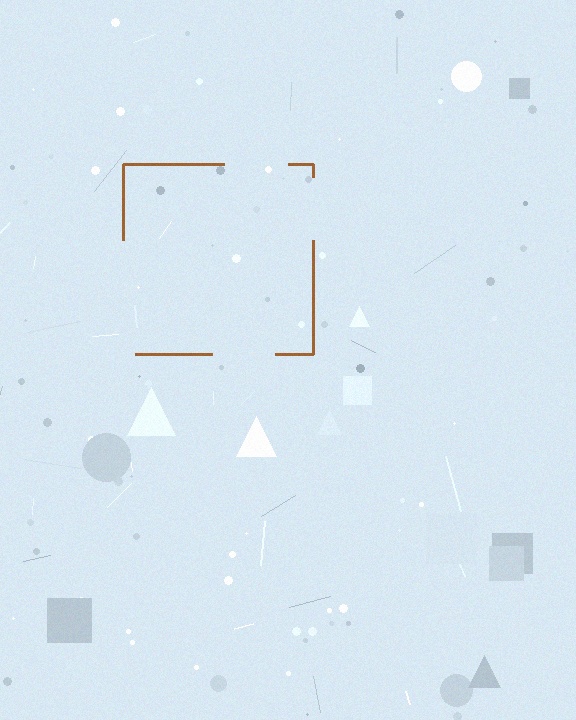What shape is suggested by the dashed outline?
The dashed outline suggests a square.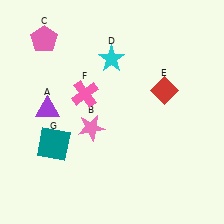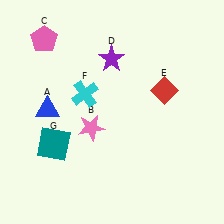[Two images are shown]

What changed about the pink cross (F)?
In Image 1, F is pink. In Image 2, it changed to cyan.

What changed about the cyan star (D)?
In Image 1, D is cyan. In Image 2, it changed to purple.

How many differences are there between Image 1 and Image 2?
There are 3 differences between the two images.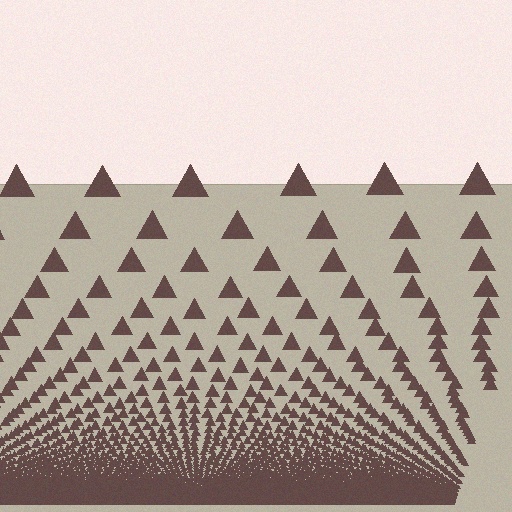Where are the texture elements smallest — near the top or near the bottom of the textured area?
Near the bottom.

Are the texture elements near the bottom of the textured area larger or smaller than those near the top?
Smaller. The gradient is inverted — elements near the bottom are smaller and denser.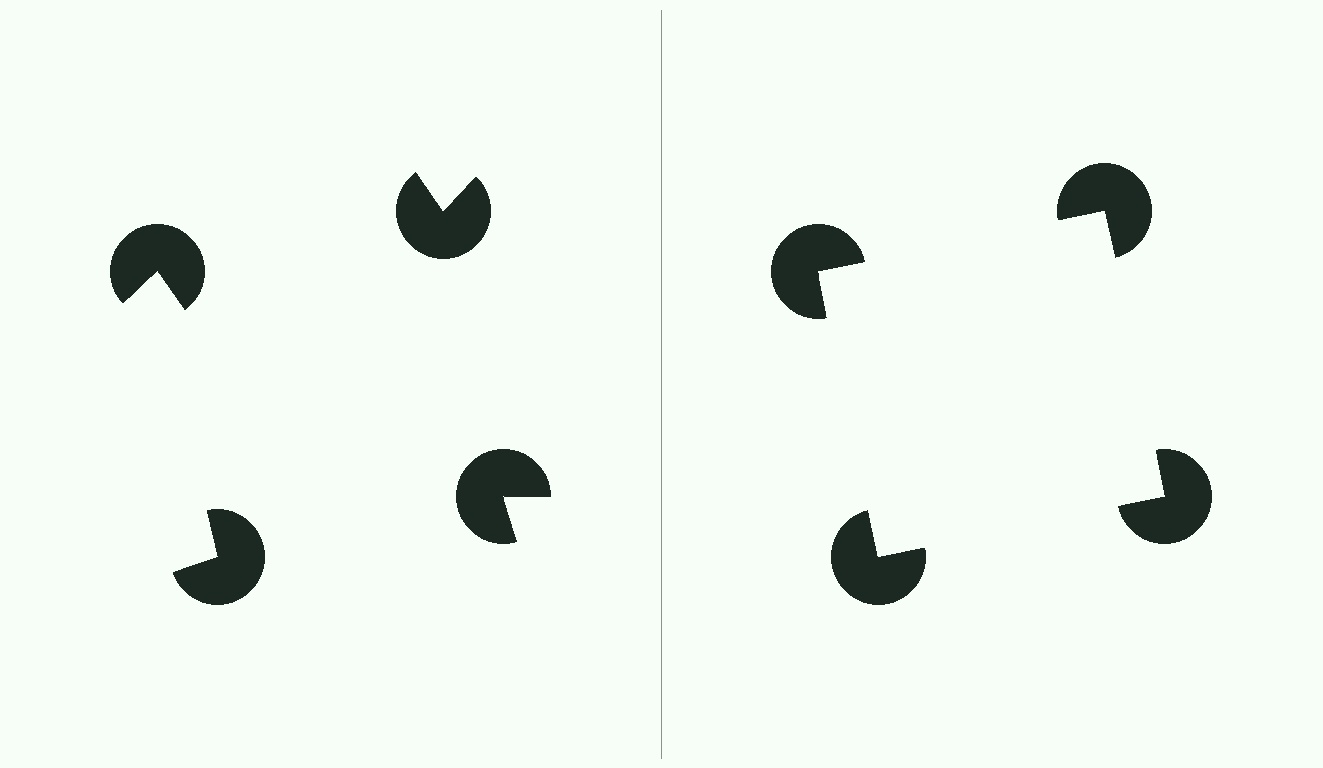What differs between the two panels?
The pac-man discs are positioned identically on both sides; only the wedge orientations differ. On the right they align to a square; on the left they are misaligned.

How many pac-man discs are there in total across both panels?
8 — 4 on each side.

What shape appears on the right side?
An illusory square.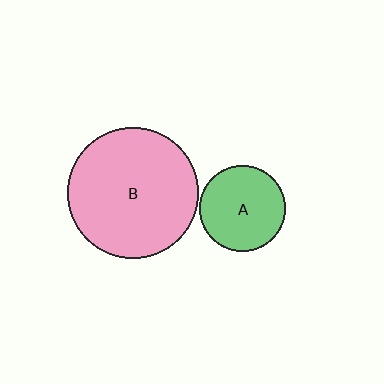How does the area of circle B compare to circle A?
Approximately 2.3 times.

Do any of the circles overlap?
No, none of the circles overlap.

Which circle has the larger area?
Circle B (pink).